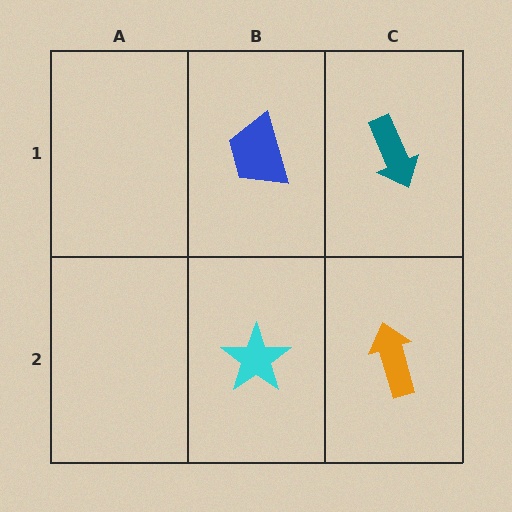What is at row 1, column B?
A blue trapezoid.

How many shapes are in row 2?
2 shapes.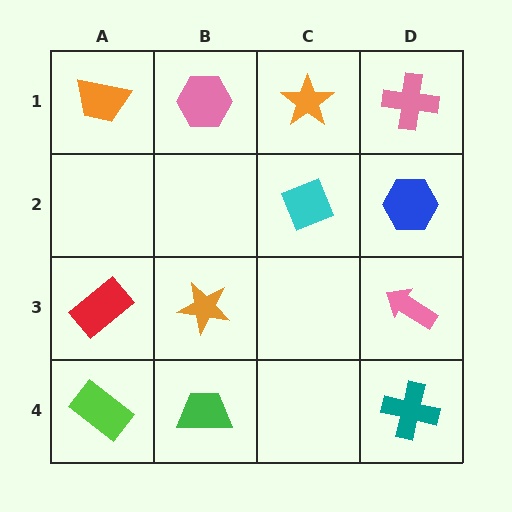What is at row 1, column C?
An orange star.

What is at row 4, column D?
A teal cross.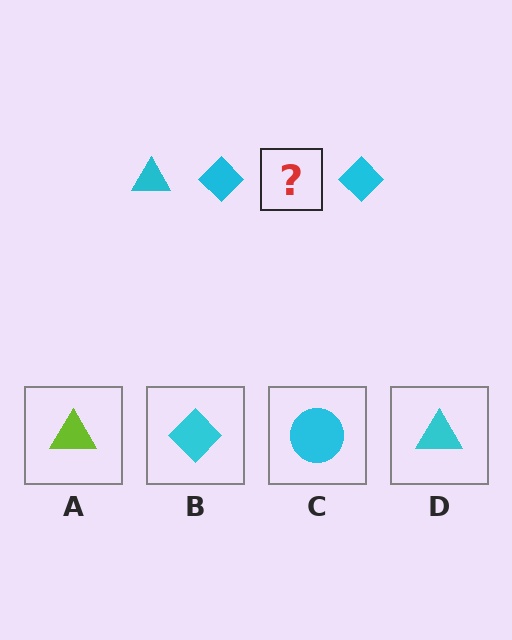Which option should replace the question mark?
Option D.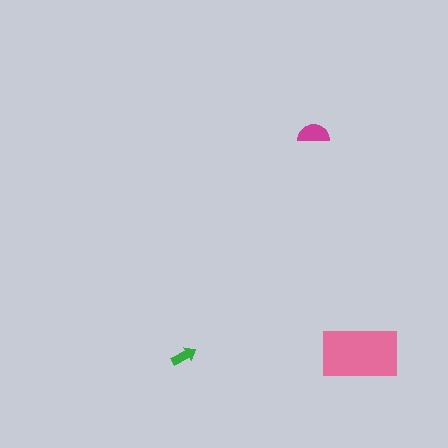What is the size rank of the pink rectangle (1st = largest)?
1st.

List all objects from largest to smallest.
The pink rectangle, the magenta semicircle, the green arrow.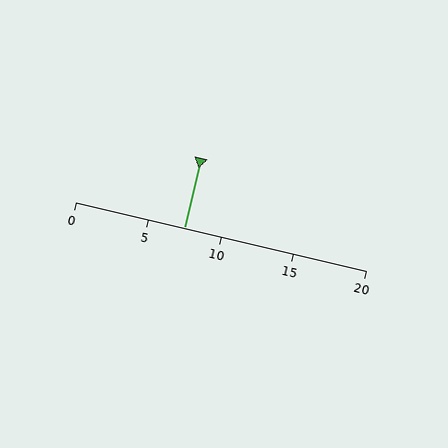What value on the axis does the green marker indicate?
The marker indicates approximately 7.5.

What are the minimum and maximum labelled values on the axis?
The axis runs from 0 to 20.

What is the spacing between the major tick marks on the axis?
The major ticks are spaced 5 apart.